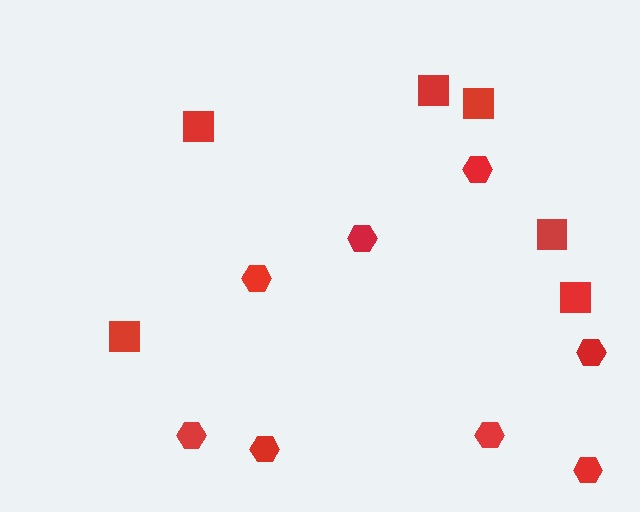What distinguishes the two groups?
There are 2 groups: one group of hexagons (8) and one group of squares (6).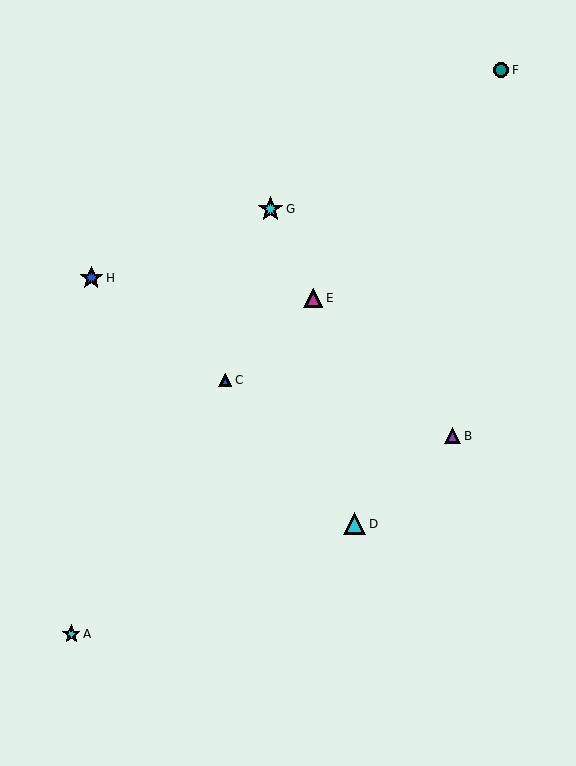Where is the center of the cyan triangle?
The center of the cyan triangle is at (354, 524).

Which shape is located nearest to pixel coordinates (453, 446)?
The purple triangle (labeled B) at (453, 436) is nearest to that location.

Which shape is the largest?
The cyan star (labeled G) is the largest.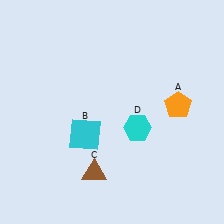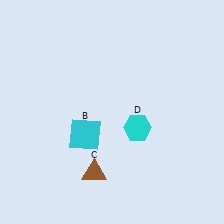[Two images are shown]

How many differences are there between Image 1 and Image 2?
There is 1 difference between the two images.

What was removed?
The orange pentagon (A) was removed in Image 2.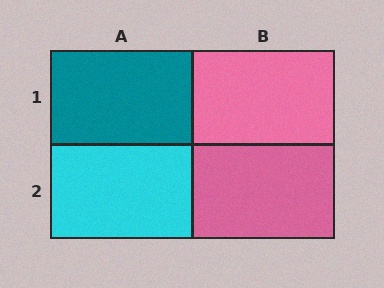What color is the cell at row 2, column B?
Pink.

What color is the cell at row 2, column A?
Cyan.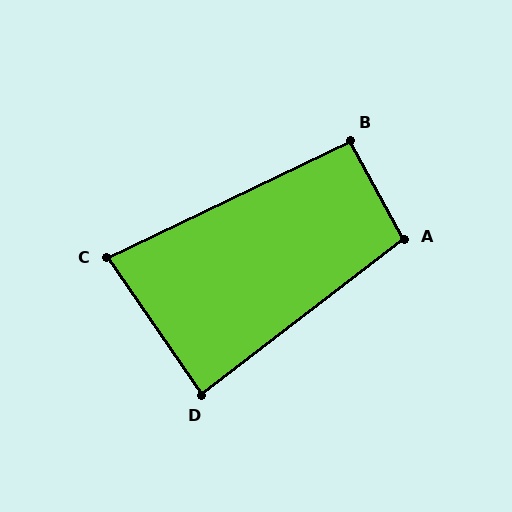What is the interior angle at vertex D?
Approximately 87 degrees (approximately right).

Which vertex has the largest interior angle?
A, at approximately 99 degrees.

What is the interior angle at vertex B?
Approximately 93 degrees (approximately right).